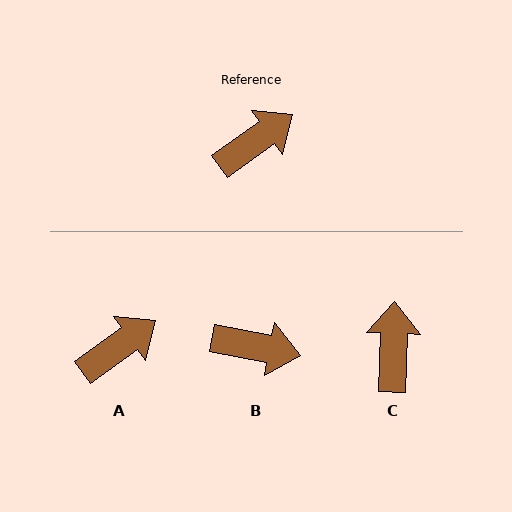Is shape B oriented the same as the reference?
No, it is off by about 47 degrees.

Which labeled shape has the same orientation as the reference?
A.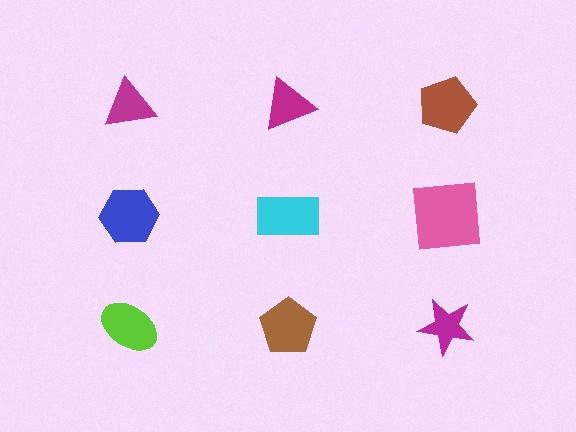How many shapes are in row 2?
3 shapes.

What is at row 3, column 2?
A brown pentagon.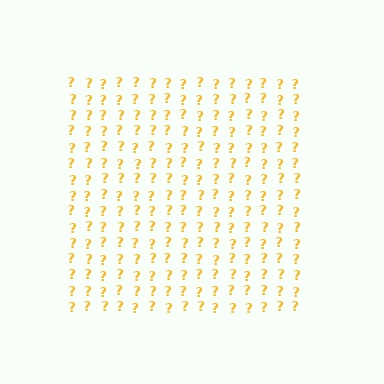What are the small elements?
The small elements are question marks.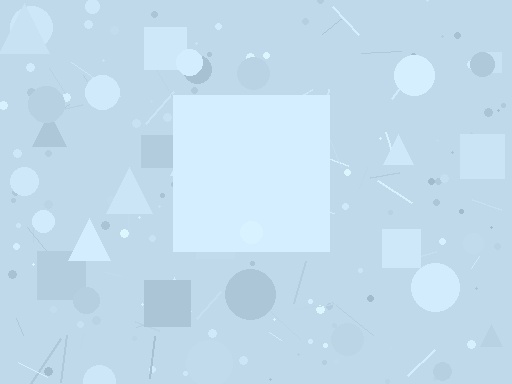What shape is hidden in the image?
A square is hidden in the image.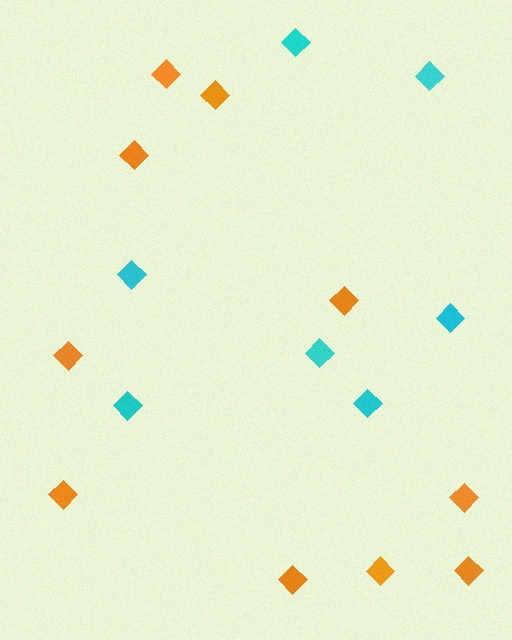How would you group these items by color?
There are 2 groups: one group of cyan diamonds (7) and one group of orange diamonds (10).